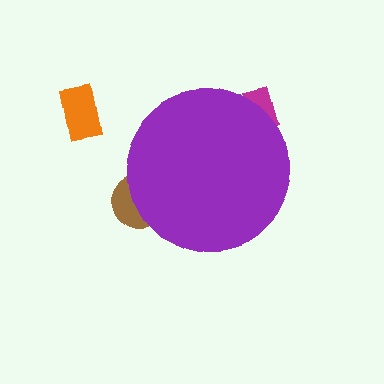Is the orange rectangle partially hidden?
No, the orange rectangle is fully visible.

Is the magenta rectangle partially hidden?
Yes, the magenta rectangle is partially hidden behind the purple circle.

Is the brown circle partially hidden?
Yes, the brown circle is partially hidden behind the purple circle.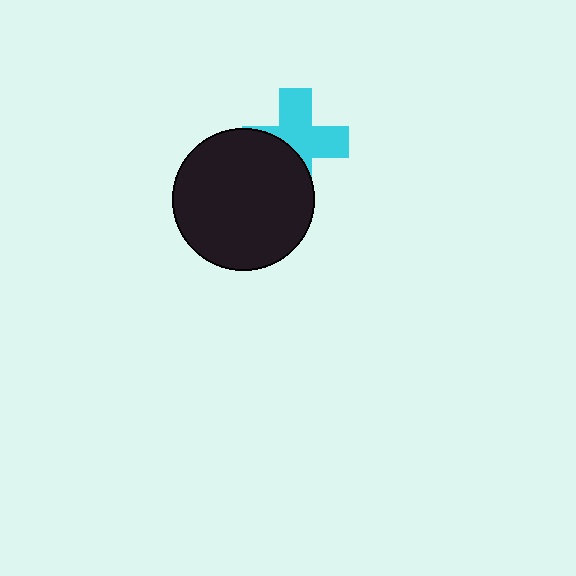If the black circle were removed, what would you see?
You would see the complete cyan cross.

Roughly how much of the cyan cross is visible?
About half of it is visible (roughly 60%).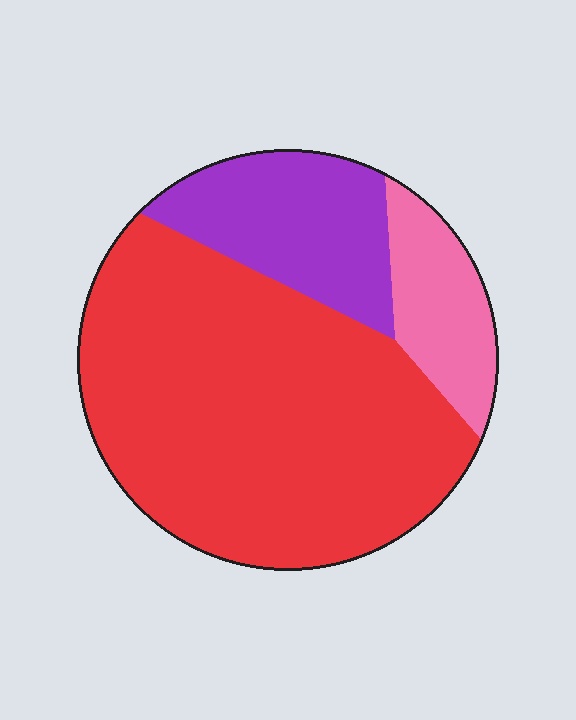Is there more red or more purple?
Red.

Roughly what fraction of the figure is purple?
Purple covers around 20% of the figure.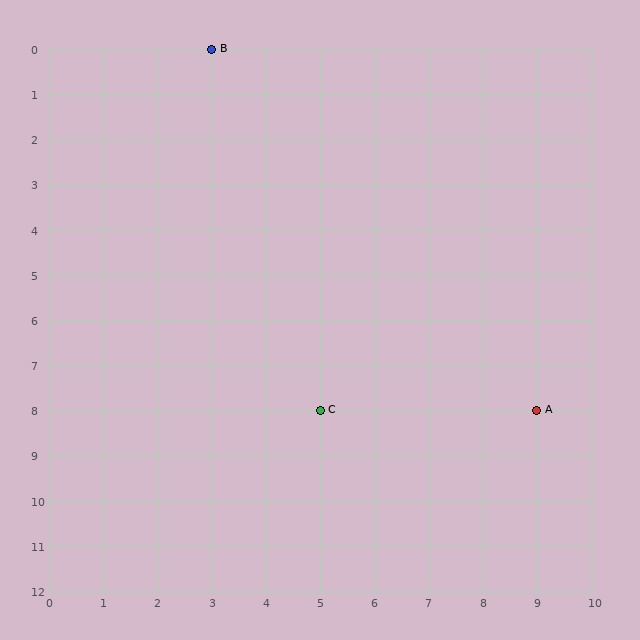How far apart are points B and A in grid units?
Points B and A are 6 columns and 8 rows apart (about 10.0 grid units diagonally).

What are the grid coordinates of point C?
Point C is at grid coordinates (5, 8).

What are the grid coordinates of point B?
Point B is at grid coordinates (3, 0).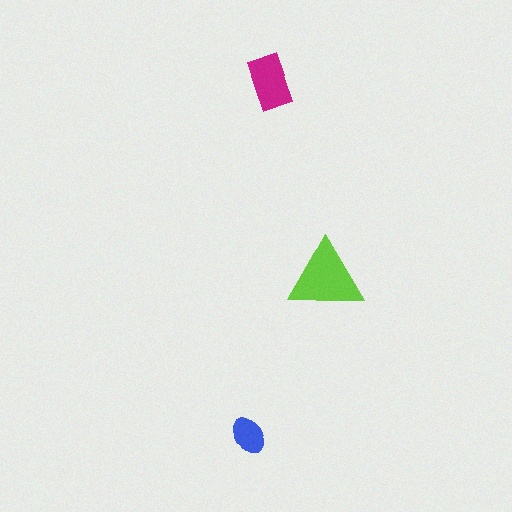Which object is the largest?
The lime triangle.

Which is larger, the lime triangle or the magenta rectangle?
The lime triangle.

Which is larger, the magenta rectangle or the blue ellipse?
The magenta rectangle.